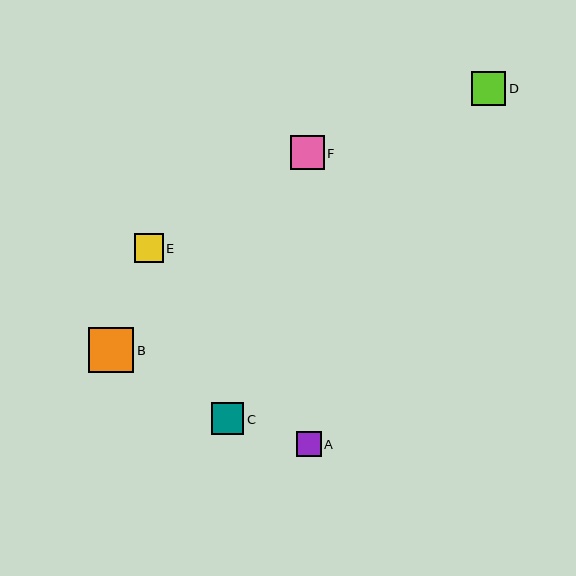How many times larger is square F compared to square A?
Square F is approximately 1.3 times the size of square A.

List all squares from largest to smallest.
From largest to smallest: B, D, F, C, E, A.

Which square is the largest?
Square B is the largest with a size of approximately 45 pixels.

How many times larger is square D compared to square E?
Square D is approximately 1.2 times the size of square E.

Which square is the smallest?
Square A is the smallest with a size of approximately 25 pixels.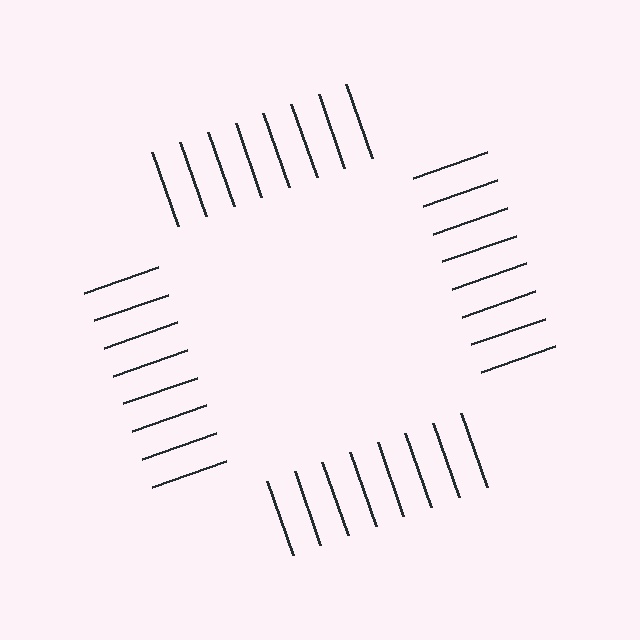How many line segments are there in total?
32 — 8 along each of the 4 edges.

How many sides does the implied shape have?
4 sides — the line-ends trace a square.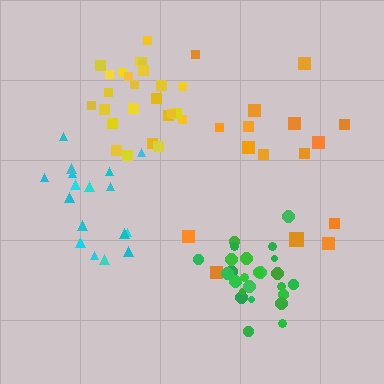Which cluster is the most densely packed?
Green.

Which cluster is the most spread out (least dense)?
Orange.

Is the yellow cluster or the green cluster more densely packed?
Green.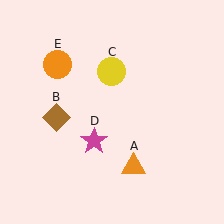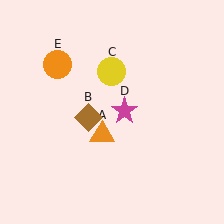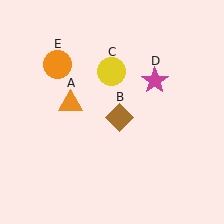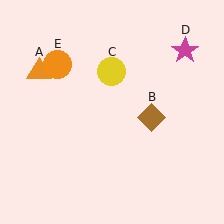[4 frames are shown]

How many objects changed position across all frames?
3 objects changed position: orange triangle (object A), brown diamond (object B), magenta star (object D).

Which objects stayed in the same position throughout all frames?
Yellow circle (object C) and orange circle (object E) remained stationary.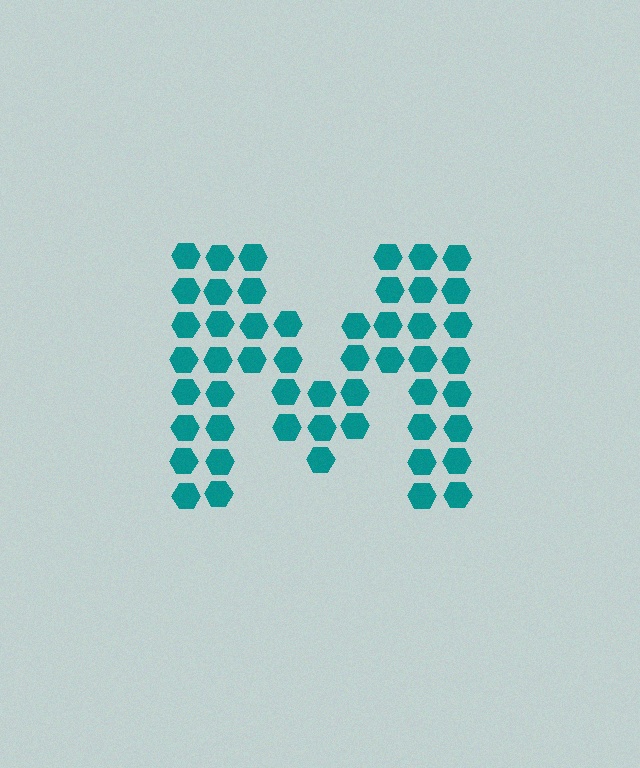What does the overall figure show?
The overall figure shows the letter M.